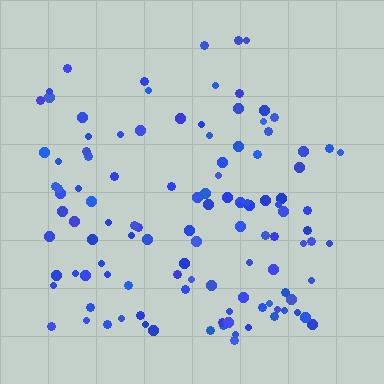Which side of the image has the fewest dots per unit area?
The top.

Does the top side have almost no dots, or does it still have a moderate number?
Still a moderate number, just noticeably fewer than the bottom.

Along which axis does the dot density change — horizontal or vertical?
Vertical.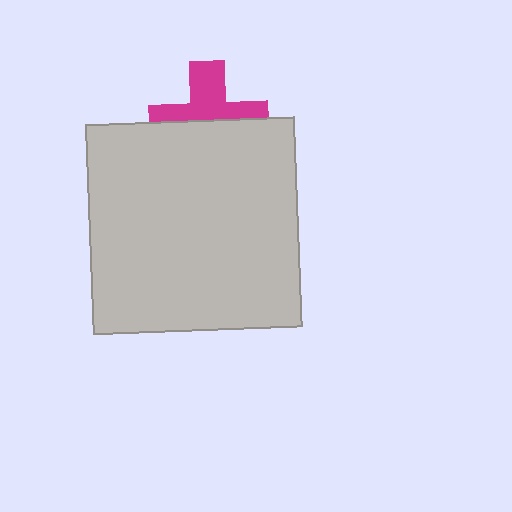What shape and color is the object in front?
The object in front is a light gray square.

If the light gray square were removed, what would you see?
You would see the complete magenta cross.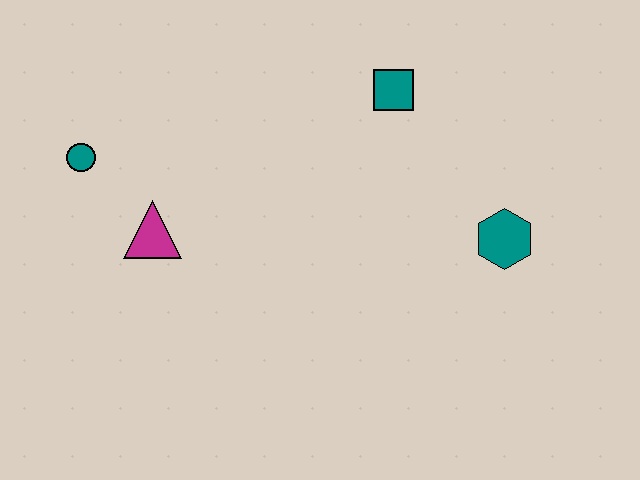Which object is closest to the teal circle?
The magenta triangle is closest to the teal circle.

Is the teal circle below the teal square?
Yes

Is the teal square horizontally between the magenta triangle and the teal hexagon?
Yes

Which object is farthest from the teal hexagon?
The teal circle is farthest from the teal hexagon.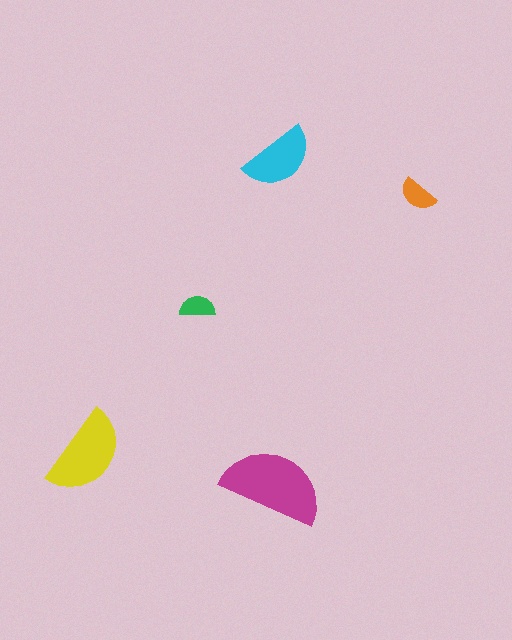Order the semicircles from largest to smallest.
the magenta one, the yellow one, the cyan one, the orange one, the green one.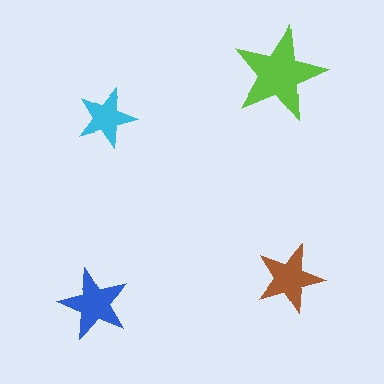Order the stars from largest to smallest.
the lime one, the blue one, the brown one, the cyan one.